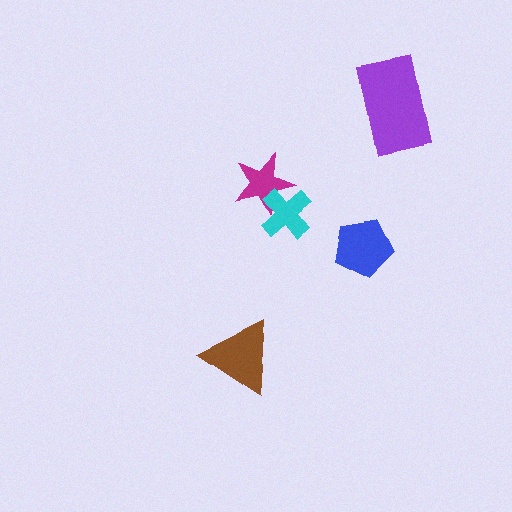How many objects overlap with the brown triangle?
0 objects overlap with the brown triangle.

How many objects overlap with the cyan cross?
1 object overlaps with the cyan cross.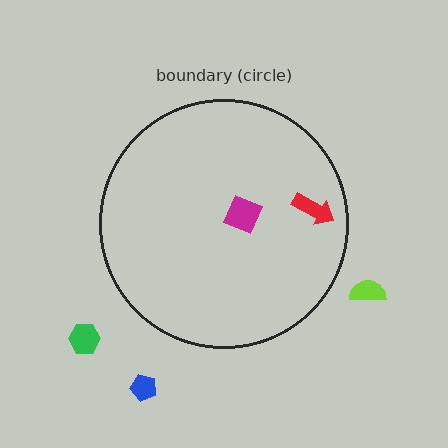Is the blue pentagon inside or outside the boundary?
Outside.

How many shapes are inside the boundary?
2 inside, 3 outside.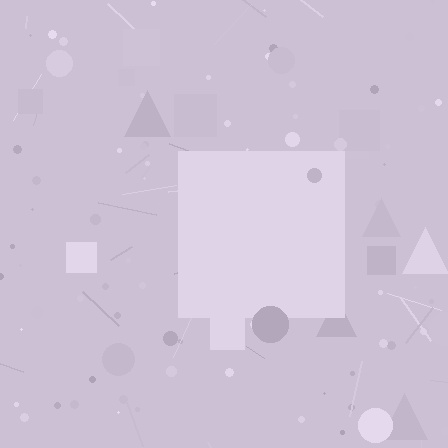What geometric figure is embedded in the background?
A square is embedded in the background.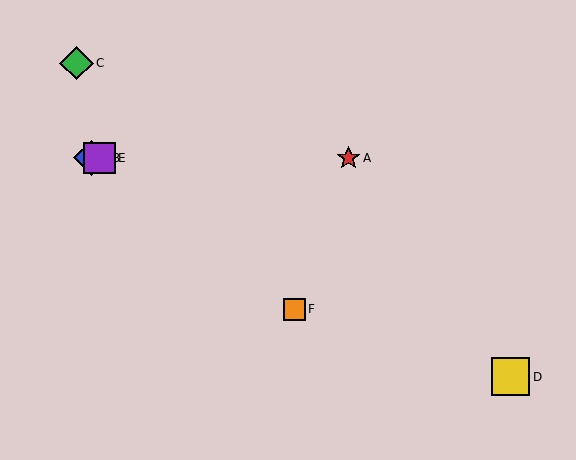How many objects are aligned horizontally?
3 objects (A, B, E) are aligned horizontally.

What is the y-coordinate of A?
Object A is at y≈158.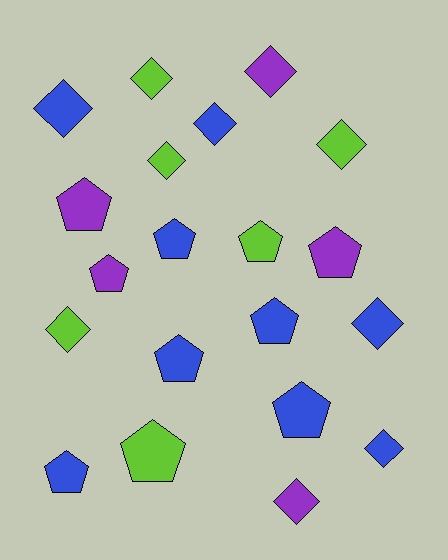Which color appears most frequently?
Blue, with 9 objects.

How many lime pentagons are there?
There are 2 lime pentagons.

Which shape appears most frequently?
Pentagon, with 10 objects.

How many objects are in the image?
There are 20 objects.